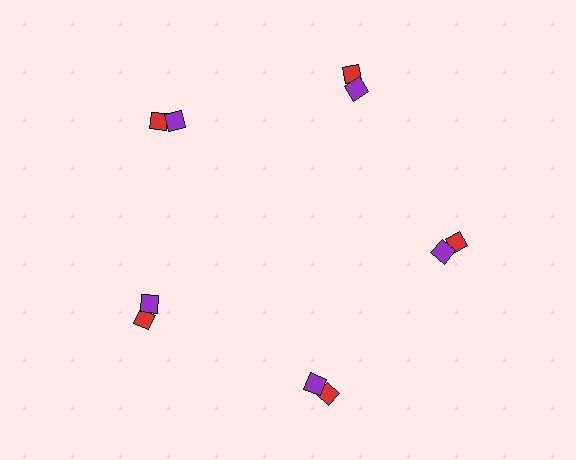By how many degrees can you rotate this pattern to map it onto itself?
The pattern maps onto itself every 72 degrees of rotation.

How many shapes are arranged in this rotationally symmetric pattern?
There are 10 shapes, arranged in 5 groups of 2.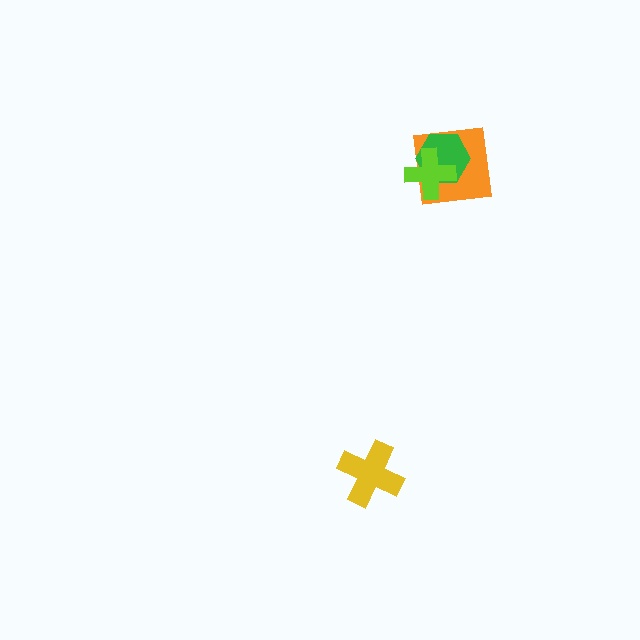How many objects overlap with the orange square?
2 objects overlap with the orange square.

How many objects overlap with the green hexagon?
2 objects overlap with the green hexagon.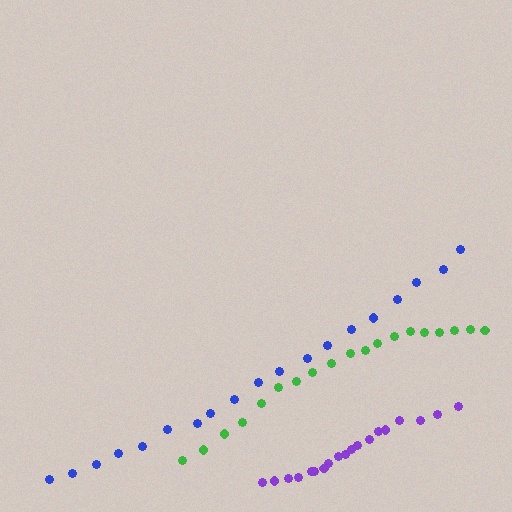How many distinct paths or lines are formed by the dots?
There are 3 distinct paths.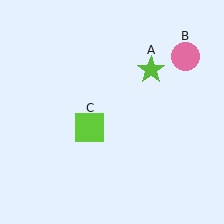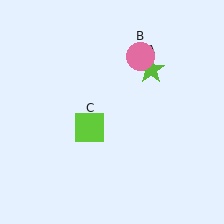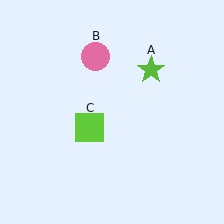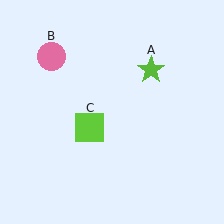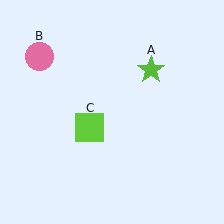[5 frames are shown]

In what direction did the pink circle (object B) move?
The pink circle (object B) moved left.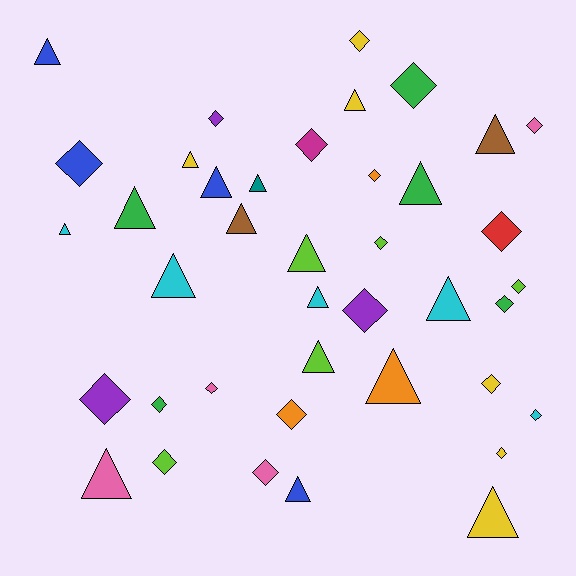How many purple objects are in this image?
There are 3 purple objects.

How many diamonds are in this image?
There are 21 diamonds.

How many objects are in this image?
There are 40 objects.